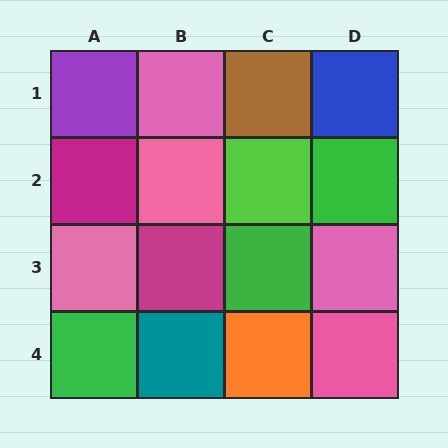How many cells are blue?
1 cell is blue.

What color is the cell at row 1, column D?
Blue.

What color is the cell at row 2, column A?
Magenta.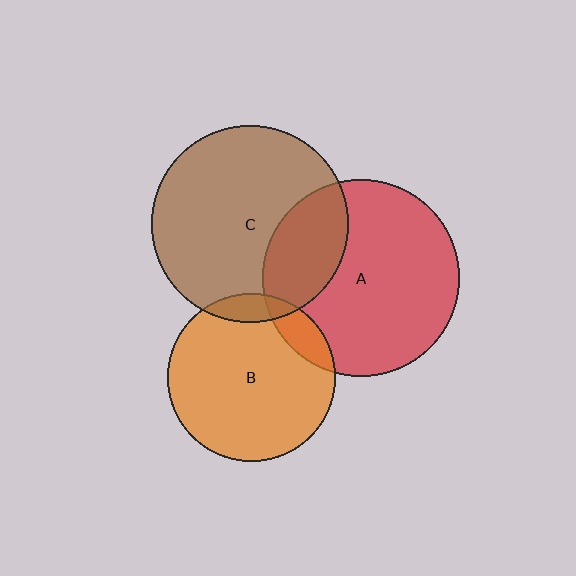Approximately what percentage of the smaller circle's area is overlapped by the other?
Approximately 10%.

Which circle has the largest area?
Circle A (red).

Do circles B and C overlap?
Yes.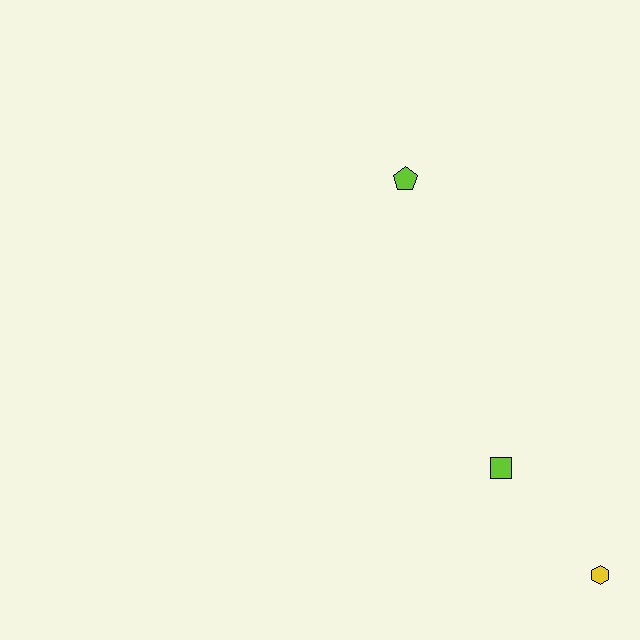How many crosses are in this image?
There are no crosses.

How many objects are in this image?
There are 3 objects.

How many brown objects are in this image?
There are no brown objects.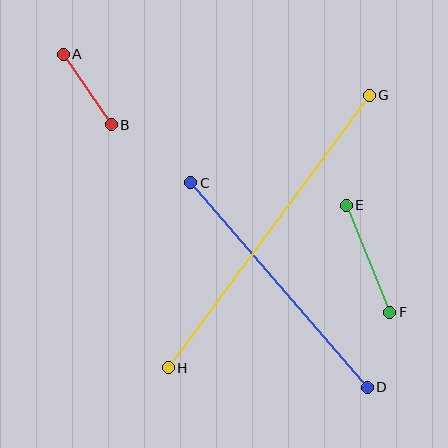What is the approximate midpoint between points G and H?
The midpoint is at approximately (269, 231) pixels.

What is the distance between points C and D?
The distance is approximately 270 pixels.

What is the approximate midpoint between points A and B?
The midpoint is at approximately (87, 90) pixels.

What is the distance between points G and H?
The distance is approximately 339 pixels.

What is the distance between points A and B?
The distance is approximately 86 pixels.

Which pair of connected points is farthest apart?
Points G and H are farthest apart.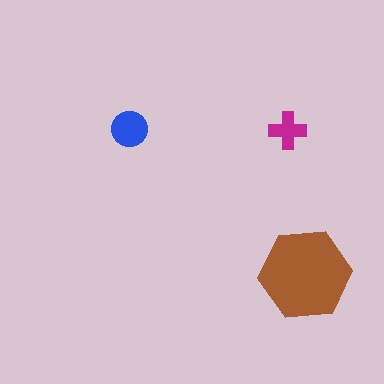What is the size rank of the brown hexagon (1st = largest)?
1st.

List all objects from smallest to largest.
The magenta cross, the blue circle, the brown hexagon.